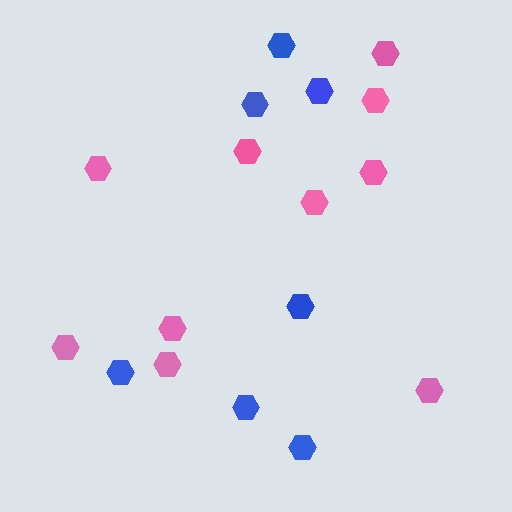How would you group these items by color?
There are 2 groups: one group of blue hexagons (7) and one group of pink hexagons (10).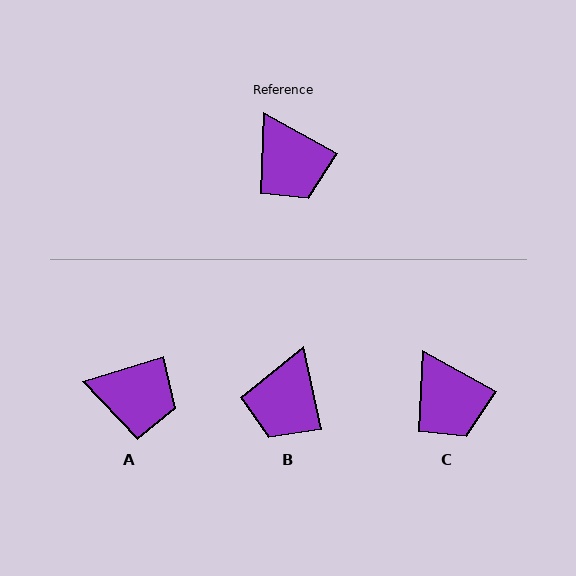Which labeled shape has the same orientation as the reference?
C.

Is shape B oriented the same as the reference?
No, it is off by about 49 degrees.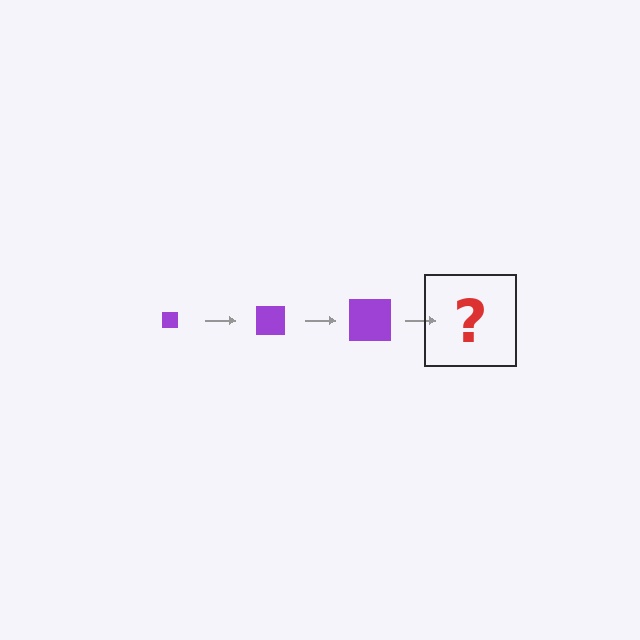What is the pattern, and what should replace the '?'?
The pattern is that the square gets progressively larger each step. The '?' should be a purple square, larger than the previous one.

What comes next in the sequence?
The next element should be a purple square, larger than the previous one.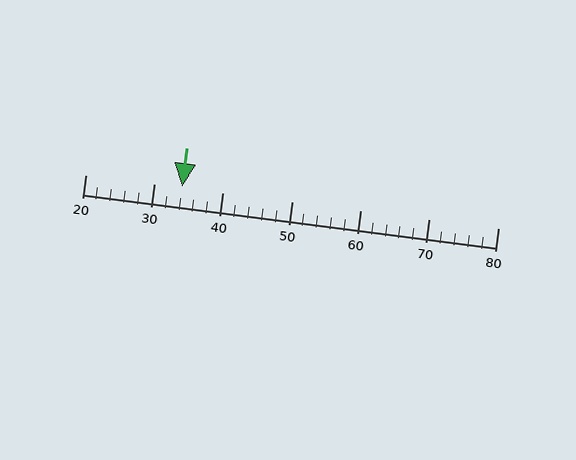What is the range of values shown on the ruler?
The ruler shows values from 20 to 80.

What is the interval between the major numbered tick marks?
The major tick marks are spaced 10 units apart.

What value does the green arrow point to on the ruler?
The green arrow points to approximately 34.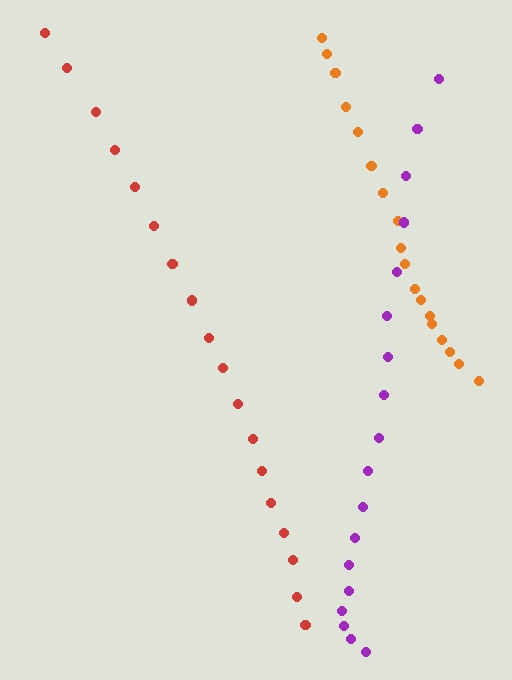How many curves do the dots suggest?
There are 3 distinct paths.